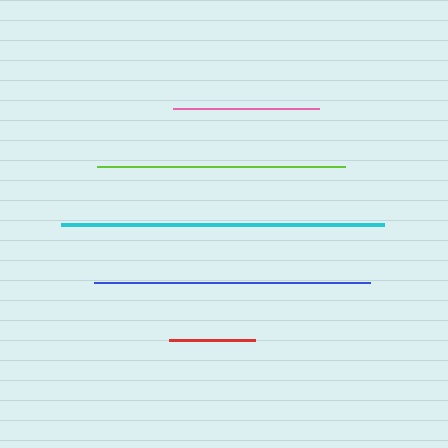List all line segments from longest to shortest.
From longest to shortest: cyan, blue, lime, pink, red.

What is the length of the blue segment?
The blue segment is approximately 276 pixels long.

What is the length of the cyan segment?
The cyan segment is approximately 323 pixels long.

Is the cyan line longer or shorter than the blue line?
The cyan line is longer than the blue line.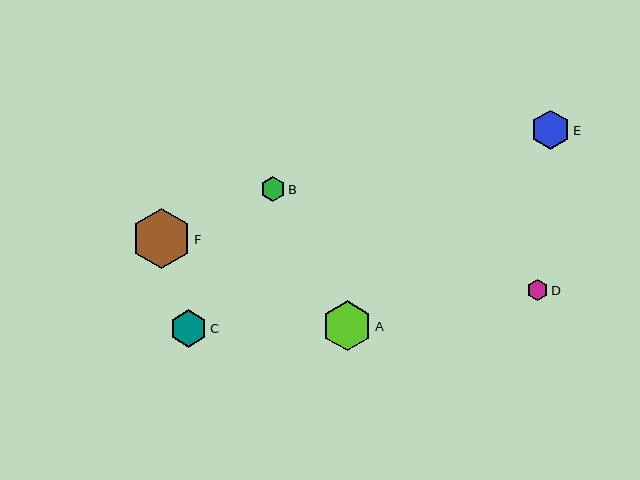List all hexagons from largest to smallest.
From largest to smallest: F, A, E, C, B, D.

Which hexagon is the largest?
Hexagon F is the largest with a size of approximately 60 pixels.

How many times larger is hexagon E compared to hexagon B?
Hexagon E is approximately 1.6 times the size of hexagon B.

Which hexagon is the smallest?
Hexagon D is the smallest with a size of approximately 20 pixels.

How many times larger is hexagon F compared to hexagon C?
Hexagon F is approximately 1.6 times the size of hexagon C.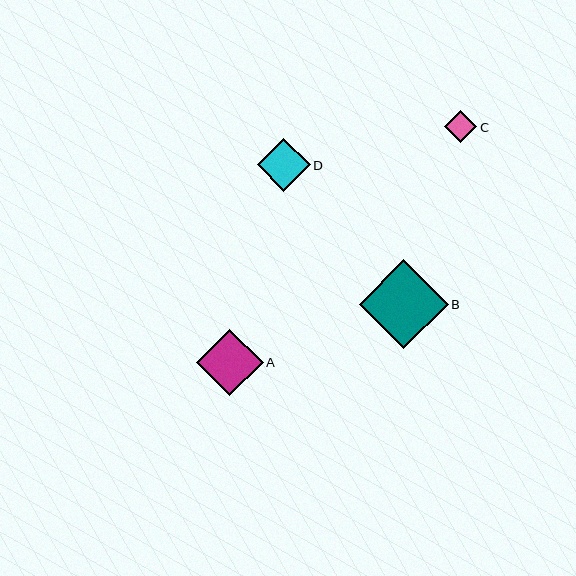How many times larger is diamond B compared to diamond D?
Diamond B is approximately 1.7 times the size of diamond D.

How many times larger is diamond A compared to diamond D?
Diamond A is approximately 1.3 times the size of diamond D.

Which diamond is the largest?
Diamond B is the largest with a size of approximately 89 pixels.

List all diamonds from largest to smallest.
From largest to smallest: B, A, D, C.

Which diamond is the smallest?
Diamond C is the smallest with a size of approximately 32 pixels.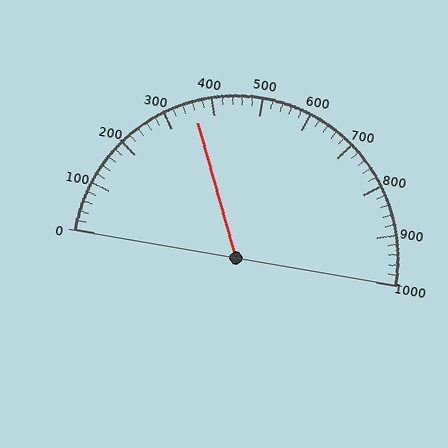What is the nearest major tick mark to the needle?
The nearest major tick mark is 400.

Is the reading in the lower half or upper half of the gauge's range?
The reading is in the lower half of the range (0 to 1000).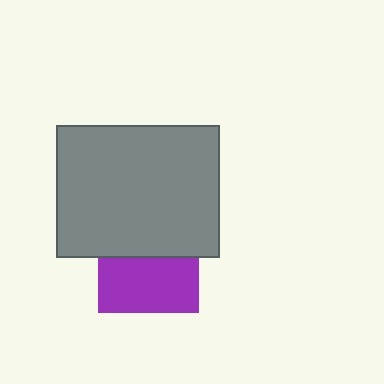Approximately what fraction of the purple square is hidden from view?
Roughly 45% of the purple square is hidden behind the gray rectangle.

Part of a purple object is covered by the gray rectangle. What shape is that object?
It is a square.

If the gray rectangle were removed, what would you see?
You would see the complete purple square.